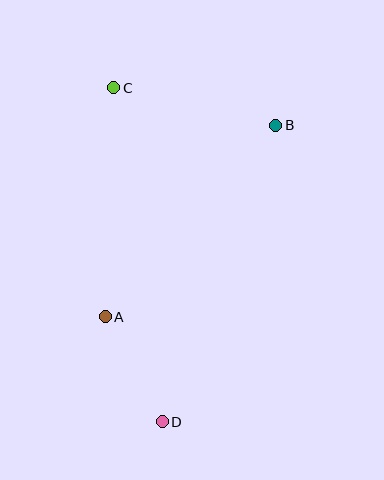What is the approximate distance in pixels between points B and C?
The distance between B and C is approximately 166 pixels.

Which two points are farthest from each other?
Points C and D are farthest from each other.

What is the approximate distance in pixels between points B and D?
The distance between B and D is approximately 317 pixels.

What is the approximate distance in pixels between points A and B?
The distance between A and B is approximately 256 pixels.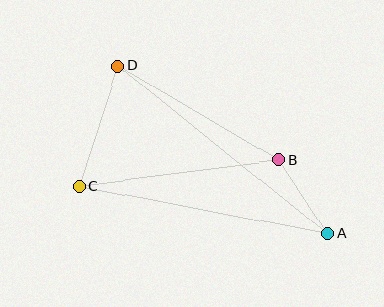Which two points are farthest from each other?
Points A and D are farthest from each other.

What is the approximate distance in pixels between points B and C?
The distance between B and C is approximately 201 pixels.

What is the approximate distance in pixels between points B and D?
The distance between B and D is approximately 186 pixels.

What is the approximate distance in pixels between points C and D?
The distance between C and D is approximately 126 pixels.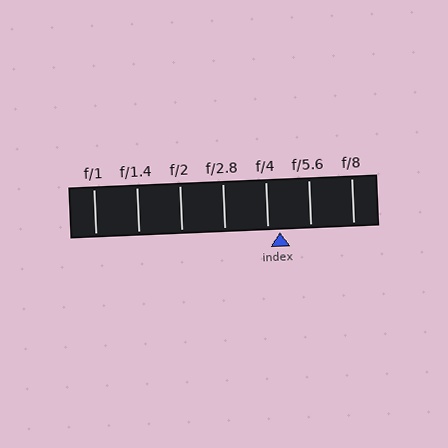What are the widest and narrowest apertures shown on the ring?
The widest aperture shown is f/1 and the narrowest is f/8.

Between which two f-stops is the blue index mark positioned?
The index mark is between f/4 and f/5.6.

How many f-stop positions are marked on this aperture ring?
There are 7 f-stop positions marked.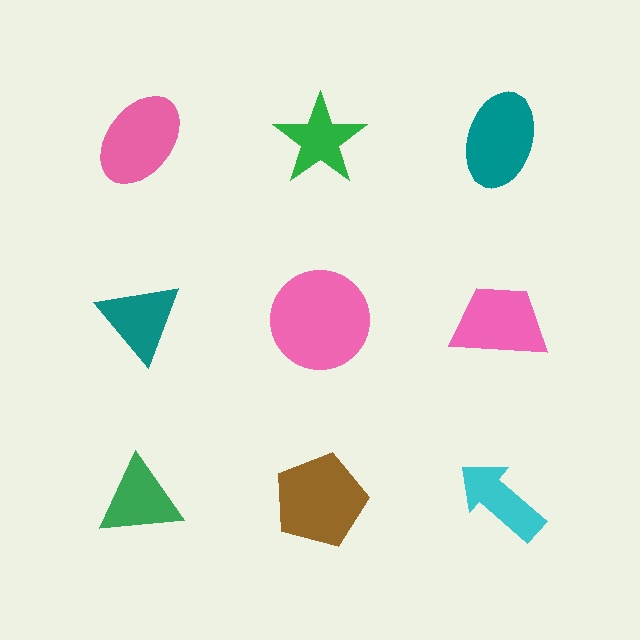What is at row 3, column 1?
A green triangle.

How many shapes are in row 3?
3 shapes.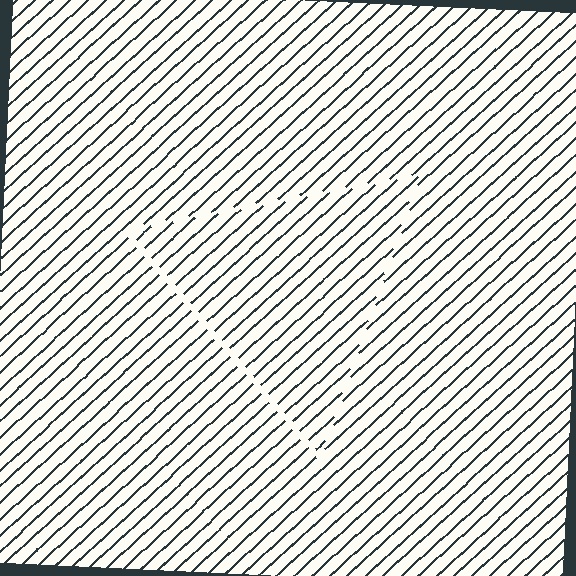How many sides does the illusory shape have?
3 sides — the line-ends trace a triangle.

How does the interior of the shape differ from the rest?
The interior of the shape contains the same grating, shifted by half a period — the contour is defined by the phase discontinuity where line-ends from the inner and outer gratings abut.